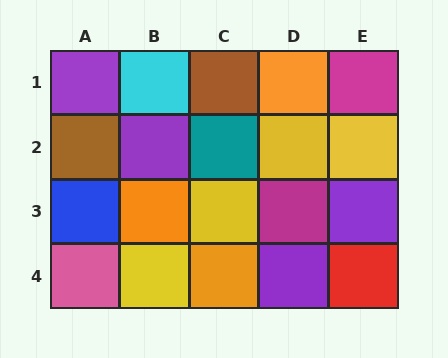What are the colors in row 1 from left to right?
Purple, cyan, brown, orange, magenta.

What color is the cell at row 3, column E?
Purple.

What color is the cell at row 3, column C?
Yellow.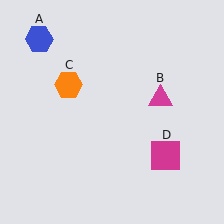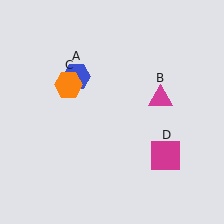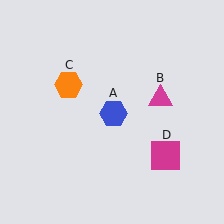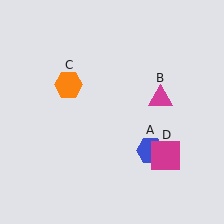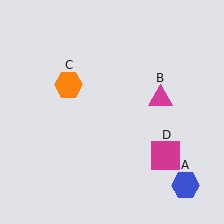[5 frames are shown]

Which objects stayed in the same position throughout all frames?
Magenta triangle (object B) and orange hexagon (object C) and magenta square (object D) remained stationary.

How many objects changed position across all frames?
1 object changed position: blue hexagon (object A).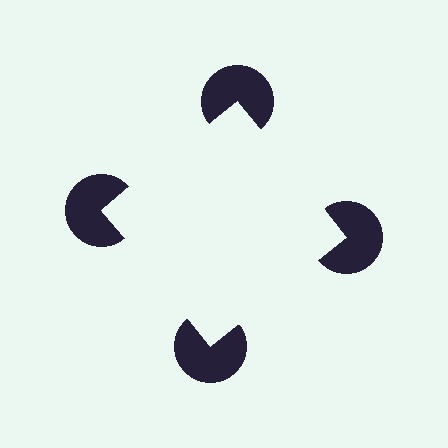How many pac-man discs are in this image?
There are 4 — one at each vertex of the illusory square.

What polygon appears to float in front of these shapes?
An illusory square — its edges are inferred from the aligned wedge cuts in the pac-man discs, not physically drawn.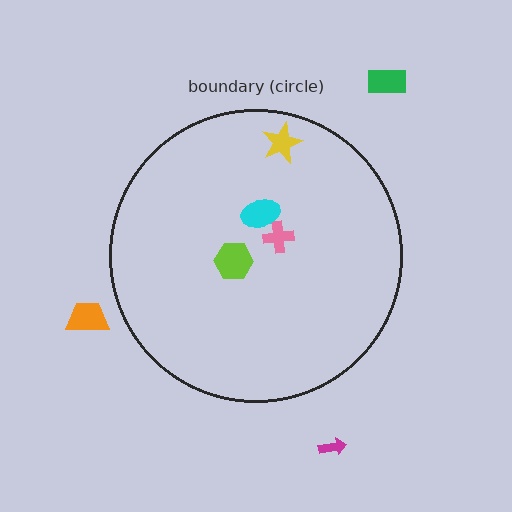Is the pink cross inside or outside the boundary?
Inside.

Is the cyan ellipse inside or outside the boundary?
Inside.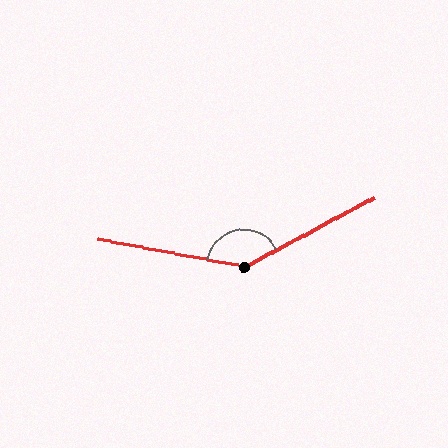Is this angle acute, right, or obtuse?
It is obtuse.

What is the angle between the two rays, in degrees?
Approximately 141 degrees.